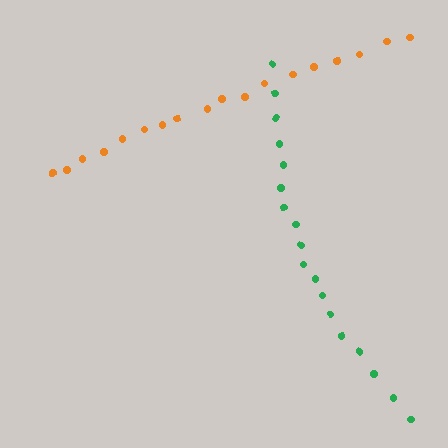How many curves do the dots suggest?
There are 2 distinct paths.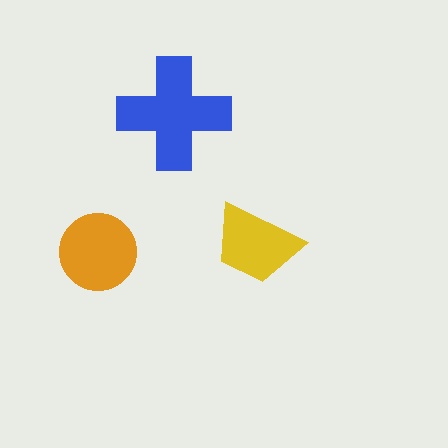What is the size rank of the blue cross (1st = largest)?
1st.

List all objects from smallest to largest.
The yellow trapezoid, the orange circle, the blue cross.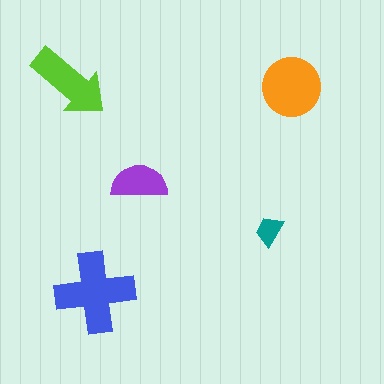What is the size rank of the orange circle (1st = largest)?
2nd.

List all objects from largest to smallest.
The blue cross, the orange circle, the lime arrow, the purple semicircle, the teal trapezoid.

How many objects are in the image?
There are 5 objects in the image.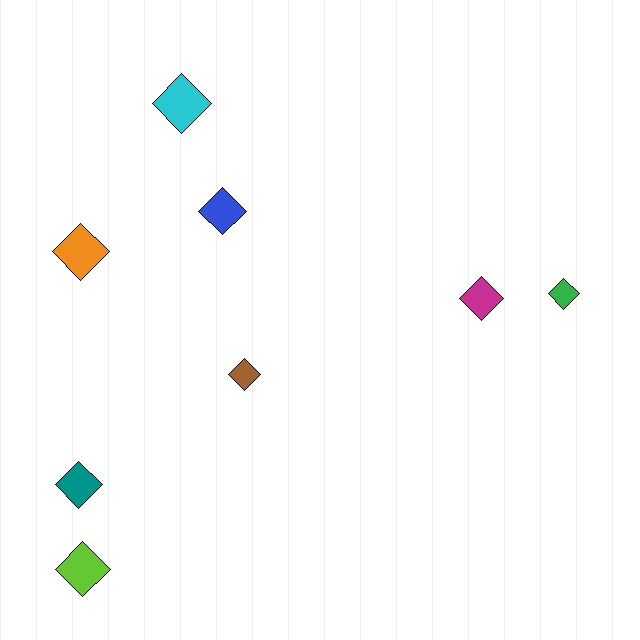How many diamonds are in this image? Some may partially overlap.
There are 8 diamonds.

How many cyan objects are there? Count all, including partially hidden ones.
There is 1 cyan object.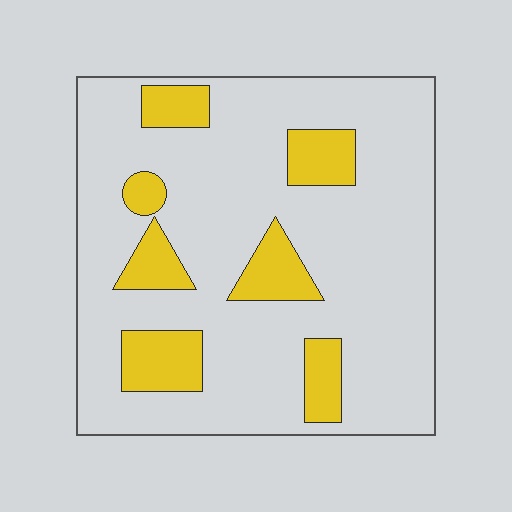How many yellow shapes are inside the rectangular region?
7.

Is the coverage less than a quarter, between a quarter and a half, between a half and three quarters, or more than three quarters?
Less than a quarter.